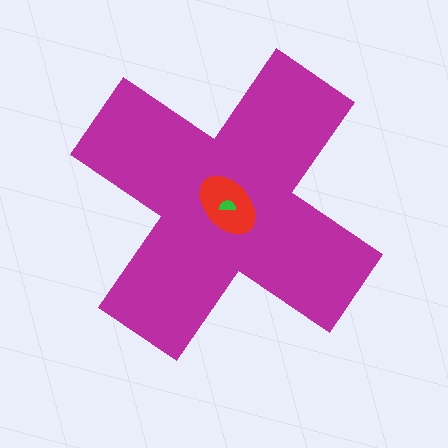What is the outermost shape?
The magenta cross.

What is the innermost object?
The green semicircle.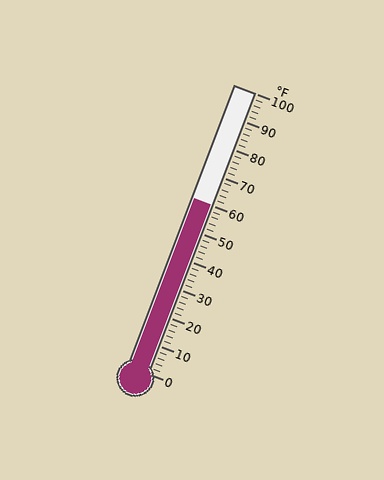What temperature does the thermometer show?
The thermometer shows approximately 60°F.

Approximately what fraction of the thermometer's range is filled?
The thermometer is filled to approximately 60% of its range.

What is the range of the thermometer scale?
The thermometer scale ranges from 0°F to 100°F.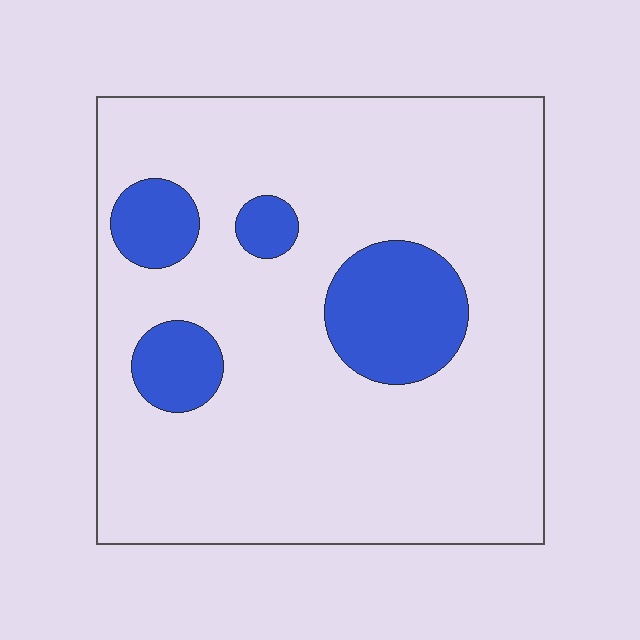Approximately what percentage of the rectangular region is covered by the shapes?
Approximately 15%.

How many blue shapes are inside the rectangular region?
4.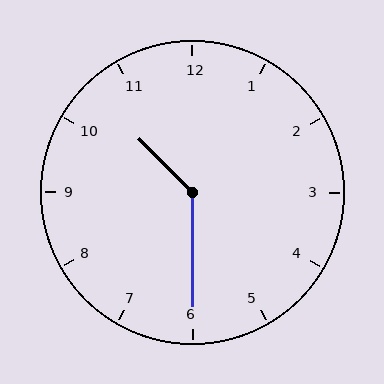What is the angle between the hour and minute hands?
Approximately 135 degrees.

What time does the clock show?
10:30.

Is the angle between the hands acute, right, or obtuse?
It is obtuse.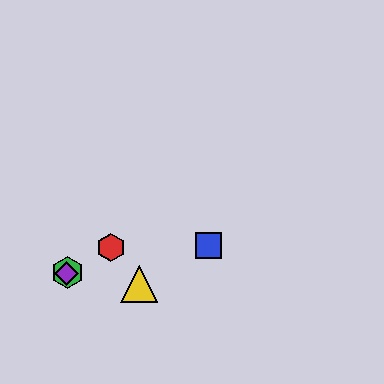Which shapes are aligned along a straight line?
The red hexagon, the green hexagon, the purple diamond are aligned along a straight line.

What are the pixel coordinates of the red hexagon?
The red hexagon is at (111, 247).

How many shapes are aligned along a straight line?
3 shapes (the red hexagon, the green hexagon, the purple diamond) are aligned along a straight line.